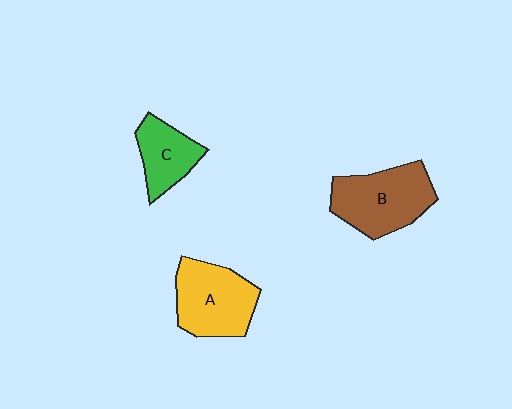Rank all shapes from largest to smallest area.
From largest to smallest: B (brown), A (yellow), C (green).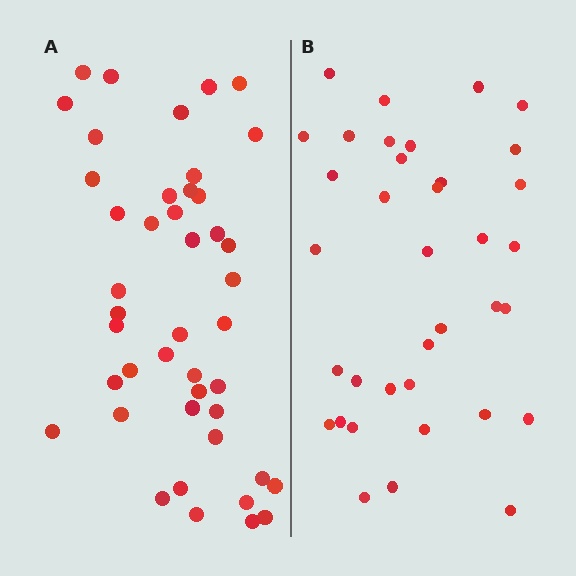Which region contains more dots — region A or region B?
Region A (the left region) has more dots.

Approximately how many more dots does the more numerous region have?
Region A has roughly 8 or so more dots than region B.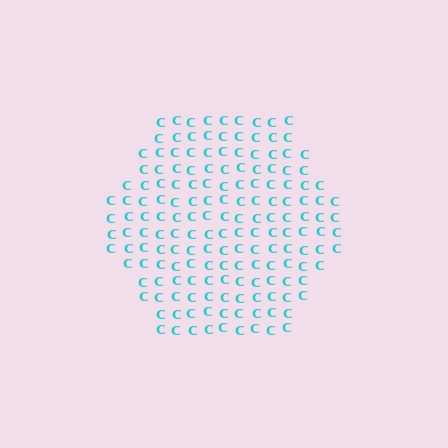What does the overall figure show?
The overall figure shows a hexagon.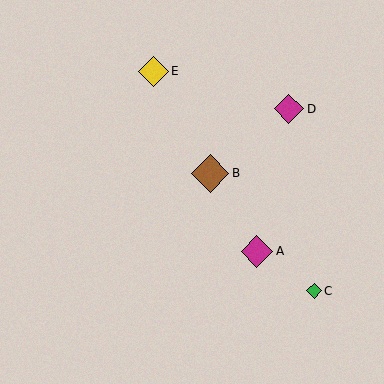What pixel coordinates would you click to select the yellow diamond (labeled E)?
Click at (153, 71) to select the yellow diamond E.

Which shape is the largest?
The brown diamond (labeled B) is the largest.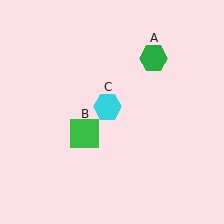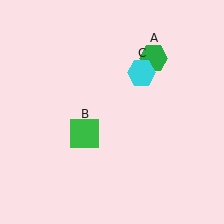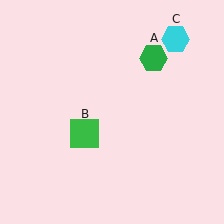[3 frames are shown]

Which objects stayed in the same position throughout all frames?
Green hexagon (object A) and green square (object B) remained stationary.